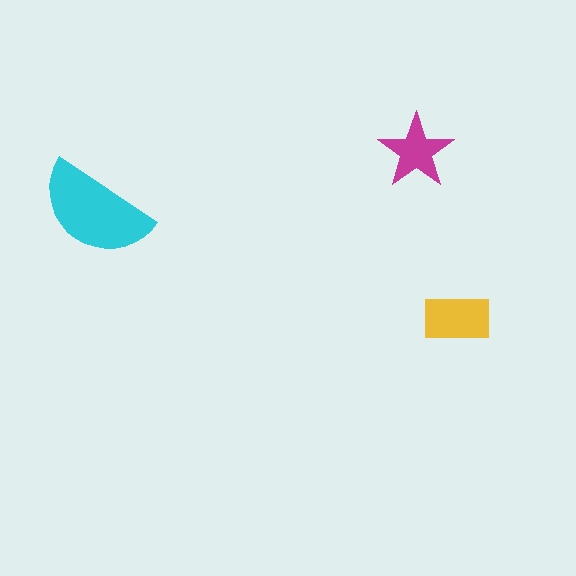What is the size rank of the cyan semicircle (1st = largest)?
1st.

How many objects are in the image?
There are 3 objects in the image.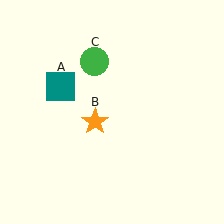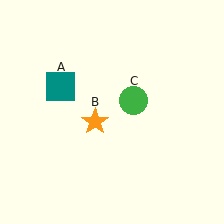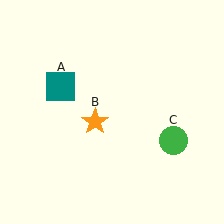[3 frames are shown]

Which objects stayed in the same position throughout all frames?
Teal square (object A) and orange star (object B) remained stationary.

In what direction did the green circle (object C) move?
The green circle (object C) moved down and to the right.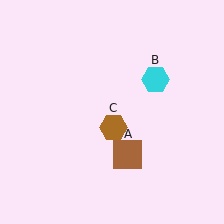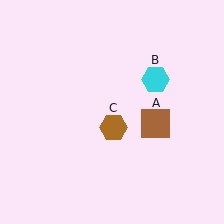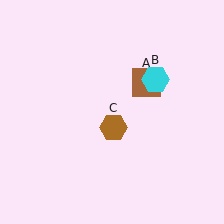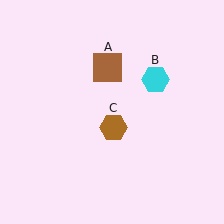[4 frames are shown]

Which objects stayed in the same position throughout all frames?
Cyan hexagon (object B) and brown hexagon (object C) remained stationary.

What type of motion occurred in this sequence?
The brown square (object A) rotated counterclockwise around the center of the scene.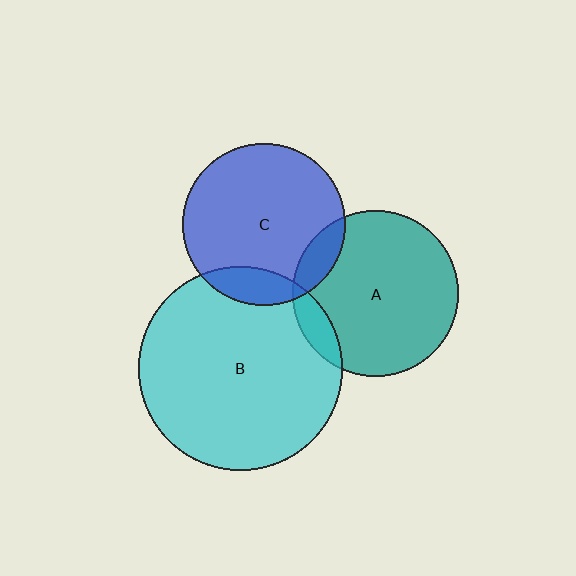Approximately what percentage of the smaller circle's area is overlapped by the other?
Approximately 10%.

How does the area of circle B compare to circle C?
Approximately 1.6 times.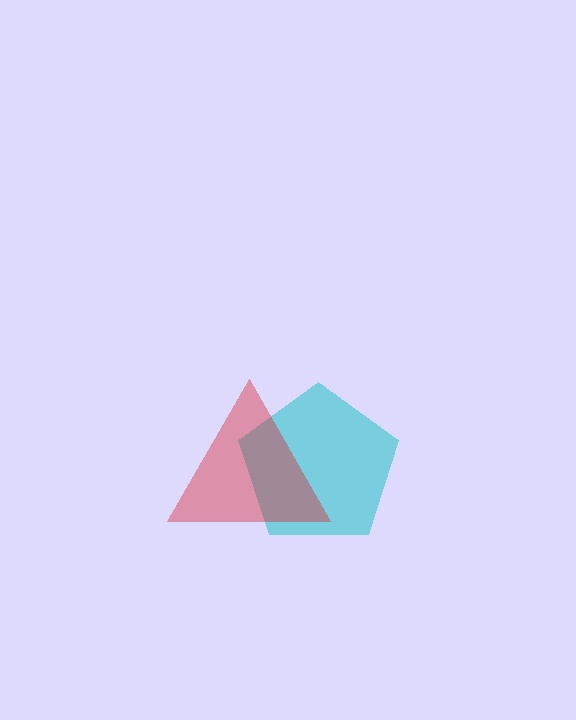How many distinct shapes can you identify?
There are 2 distinct shapes: a cyan pentagon, a red triangle.